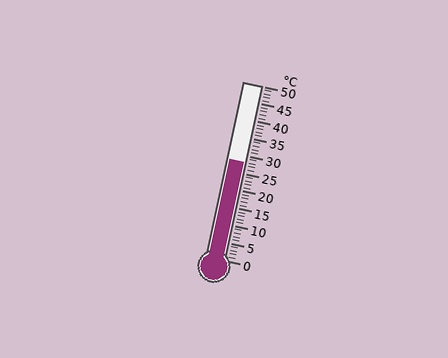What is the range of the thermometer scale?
The thermometer scale ranges from 0°C to 50°C.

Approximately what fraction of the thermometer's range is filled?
The thermometer is filled to approximately 55% of its range.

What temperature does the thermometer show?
The thermometer shows approximately 28°C.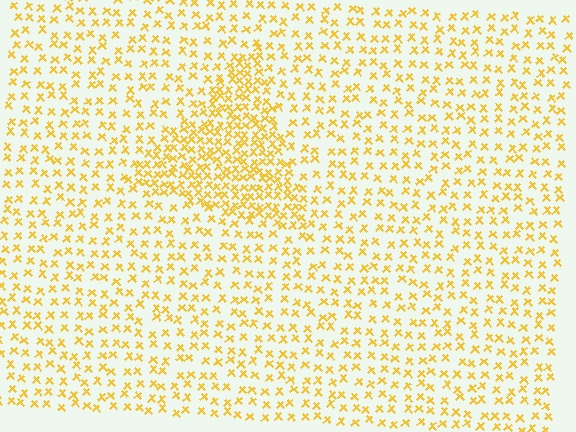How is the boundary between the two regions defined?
The boundary is defined by a change in element density (approximately 2.1x ratio). All elements are the same color, size, and shape.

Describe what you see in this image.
The image contains small yellow elements arranged at two different densities. A triangle-shaped region is visible where the elements are more densely packed than the surrounding area.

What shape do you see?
I see a triangle.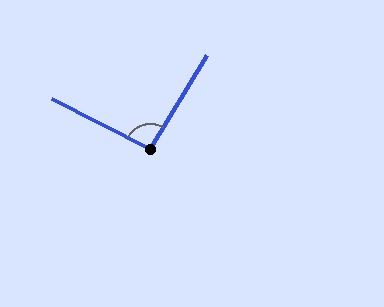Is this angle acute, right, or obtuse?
It is approximately a right angle.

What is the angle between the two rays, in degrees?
Approximately 95 degrees.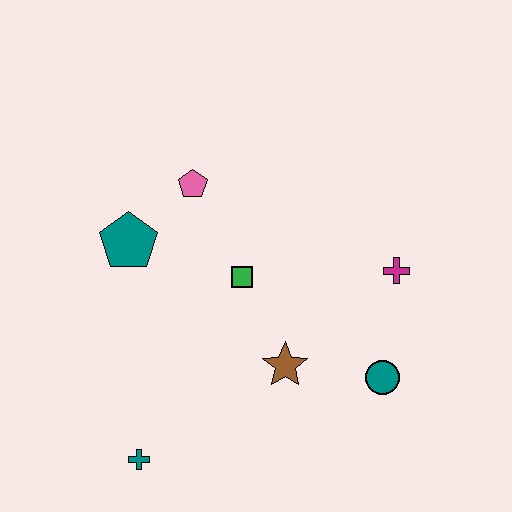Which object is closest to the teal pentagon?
The pink pentagon is closest to the teal pentagon.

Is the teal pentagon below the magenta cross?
No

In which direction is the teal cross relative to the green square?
The teal cross is below the green square.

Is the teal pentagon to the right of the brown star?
No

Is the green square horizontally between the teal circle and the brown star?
No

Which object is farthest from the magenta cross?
The teal cross is farthest from the magenta cross.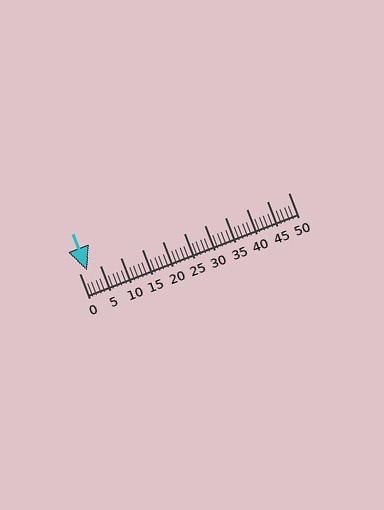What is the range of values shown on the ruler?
The ruler shows values from 0 to 50.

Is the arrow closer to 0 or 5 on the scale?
The arrow is closer to 0.